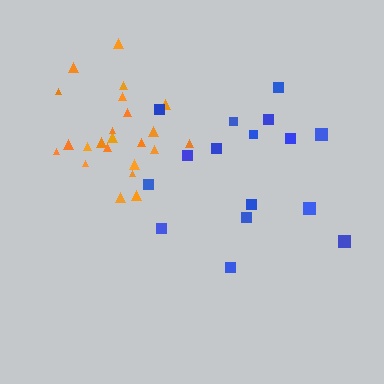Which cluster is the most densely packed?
Orange.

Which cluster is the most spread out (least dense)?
Blue.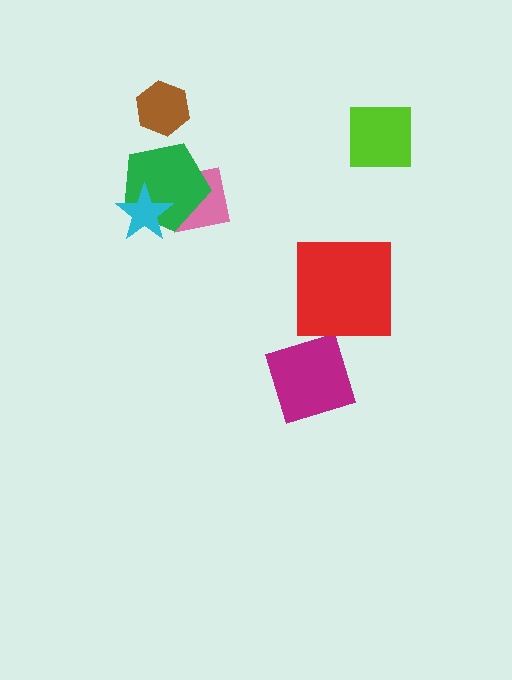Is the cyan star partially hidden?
No, no other shape covers it.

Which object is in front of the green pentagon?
The cyan star is in front of the green pentagon.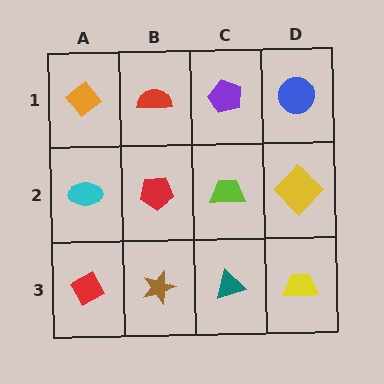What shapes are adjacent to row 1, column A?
A cyan ellipse (row 2, column A), a red semicircle (row 1, column B).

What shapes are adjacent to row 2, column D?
A blue circle (row 1, column D), a yellow trapezoid (row 3, column D), a lime trapezoid (row 2, column C).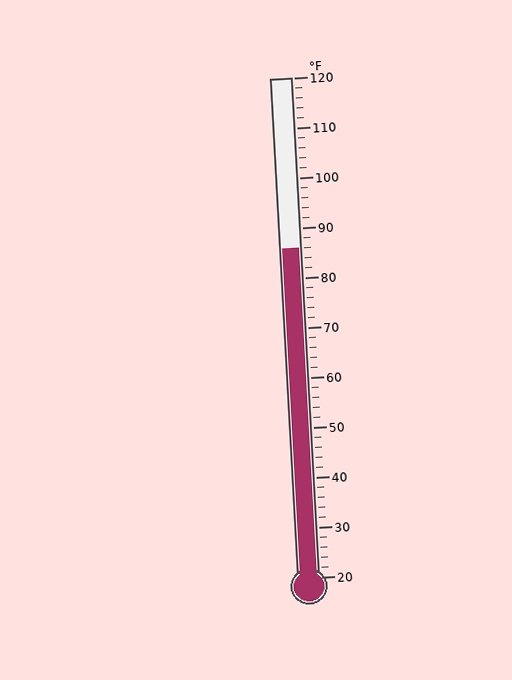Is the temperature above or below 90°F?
The temperature is below 90°F.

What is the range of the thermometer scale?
The thermometer scale ranges from 20°F to 120°F.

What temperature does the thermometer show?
The thermometer shows approximately 86°F.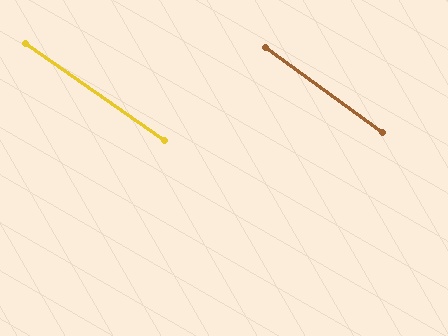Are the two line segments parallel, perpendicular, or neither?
Parallel — their directions differ by only 1.0°.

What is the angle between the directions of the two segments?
Approximately 1 degree.